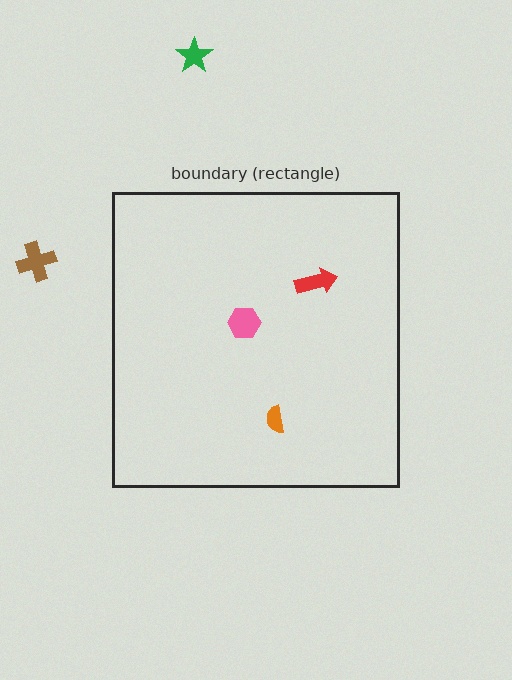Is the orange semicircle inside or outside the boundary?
Inside.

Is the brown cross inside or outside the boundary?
Outside.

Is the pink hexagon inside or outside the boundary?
Inside.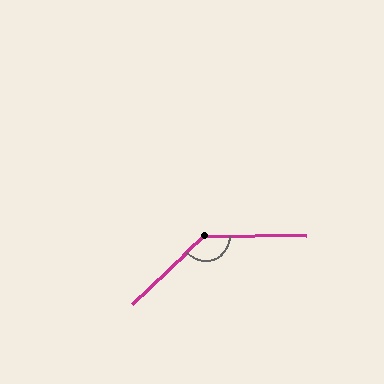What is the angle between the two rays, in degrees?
Approximately 136 degrees.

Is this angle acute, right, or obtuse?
It is obtuse.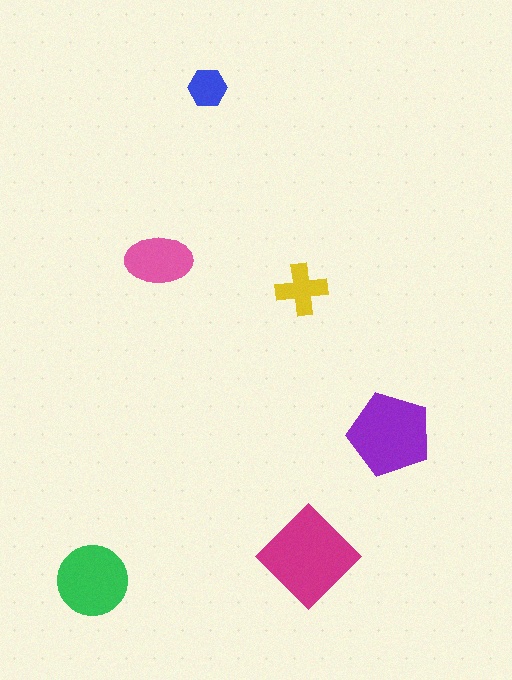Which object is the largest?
The magenta diamond.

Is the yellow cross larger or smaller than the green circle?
Smaller.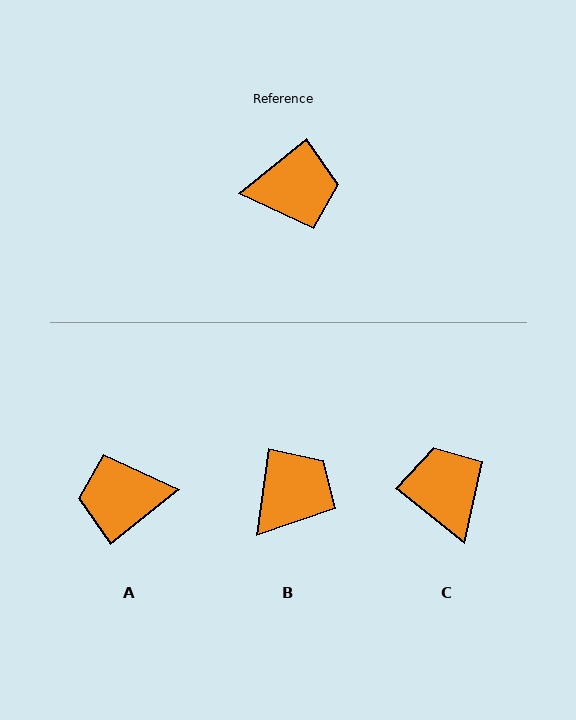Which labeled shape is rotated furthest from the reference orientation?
A, about 180 degrees away.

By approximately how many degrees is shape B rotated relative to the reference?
Approximately 44 degrees counter-clockwise.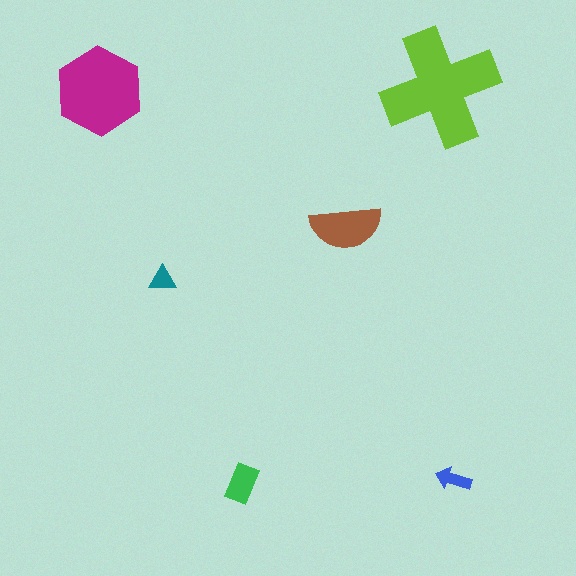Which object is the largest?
The lime cross.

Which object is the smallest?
The teal triangle.